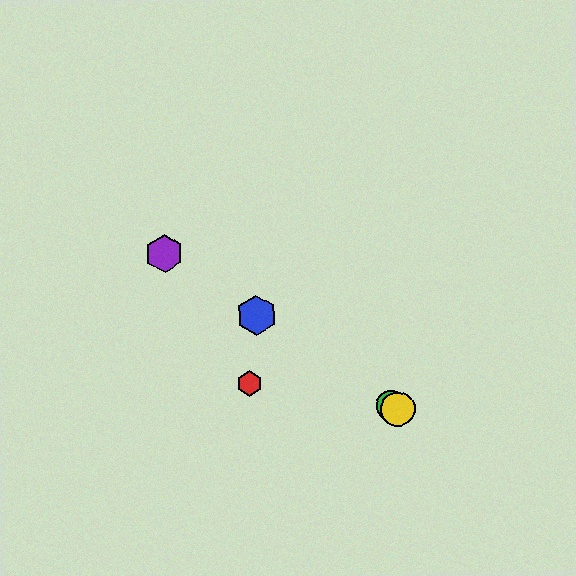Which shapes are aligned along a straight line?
The blue hexagon, the green circle, the yellow circle, the purple hexagon are aligned along a straight line.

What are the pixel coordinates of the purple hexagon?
The purple hexagon is at (164, 254).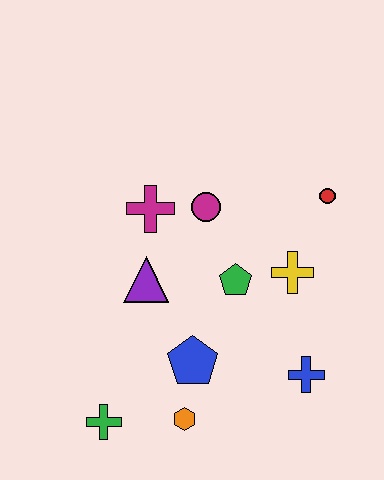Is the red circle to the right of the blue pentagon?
Yes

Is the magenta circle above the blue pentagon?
Yes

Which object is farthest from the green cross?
The red circle is farthest from the green cross.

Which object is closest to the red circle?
The yellow cross is closest to the red circle.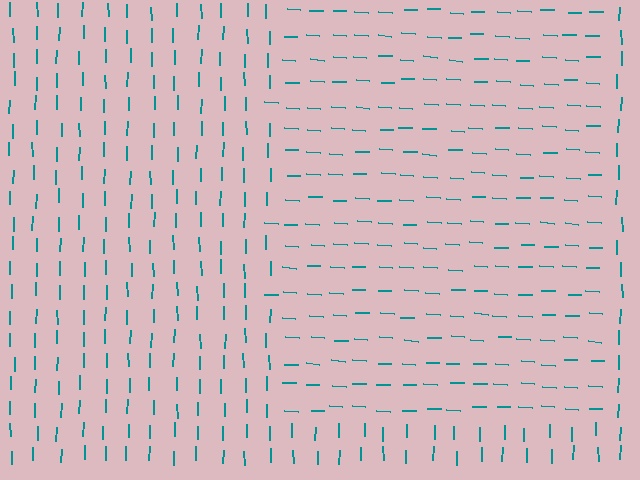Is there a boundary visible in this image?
Yes, there is a texture boundary formed by a change in line orientation.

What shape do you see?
I see a rectangle.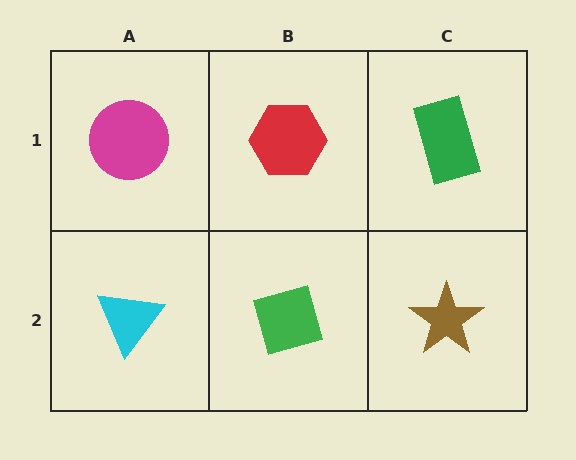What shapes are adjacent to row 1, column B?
A green diamond (row 2, column B), a magenta circle (row 1, column A), a green rectangle (row 1, column C).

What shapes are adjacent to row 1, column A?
A cyan triangle (row 2, column A), a red hexagon (row 1, column B).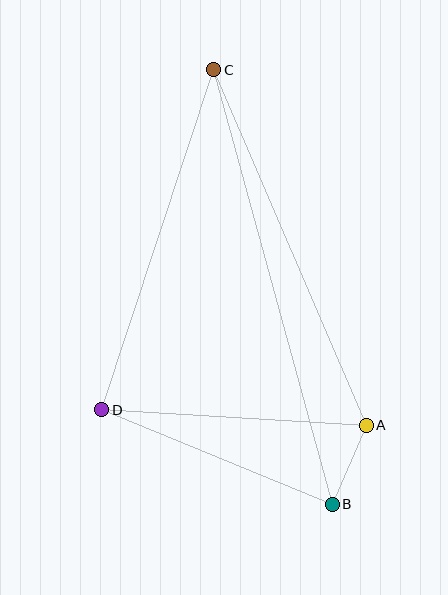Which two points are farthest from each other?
Points B and C are farthest from each other.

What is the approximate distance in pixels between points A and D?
The distance between A and D is approximately 265 pixels.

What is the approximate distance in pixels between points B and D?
The distance between B and D is approximately 249 pixels.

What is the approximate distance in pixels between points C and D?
The distance between C and D is approximately 358 pixels.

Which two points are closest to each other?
Points A and B are closest to each other.